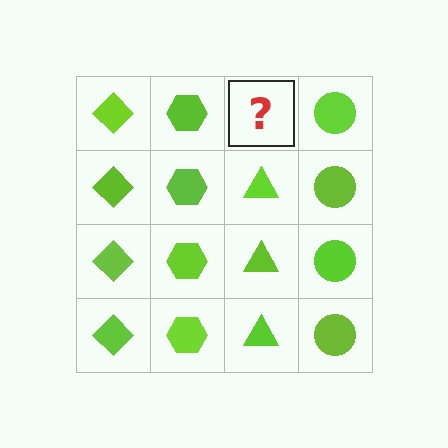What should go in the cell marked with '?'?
The missing cell should contain a lime triangle.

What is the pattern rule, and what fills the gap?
The rule is that each column has a consistent shape. The gap should be filled with a lime triangle.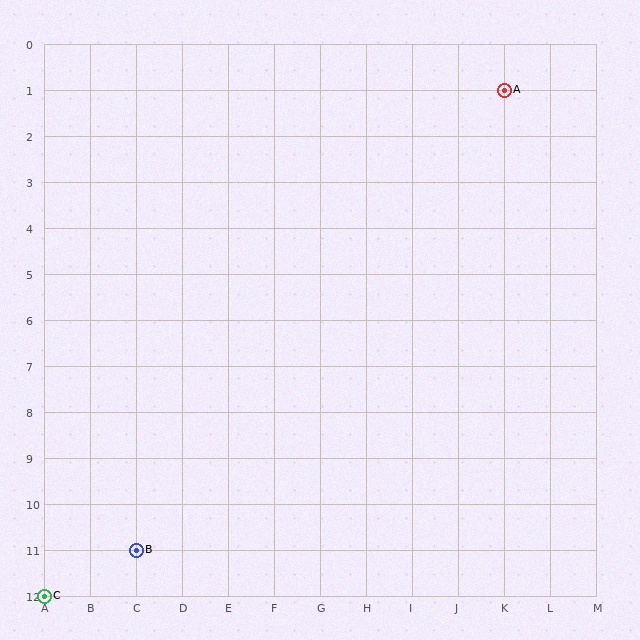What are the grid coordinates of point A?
Point A is at grid coordinates (K, 1).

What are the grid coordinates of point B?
Point B is at grid coordinates (C, 11).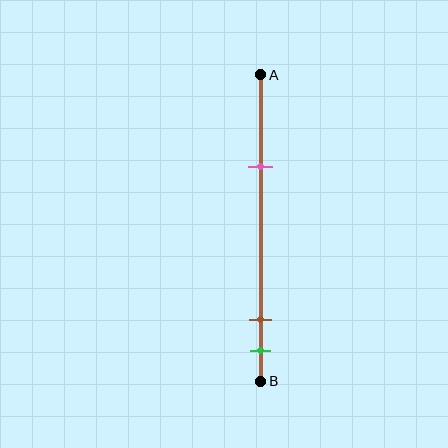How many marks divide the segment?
There are 3 marks dividing the segment.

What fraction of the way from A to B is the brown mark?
The brown mark is approximately 80% (0.8) of the way from A to B.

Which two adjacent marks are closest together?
The brown and green marks are the closest adjacent pair.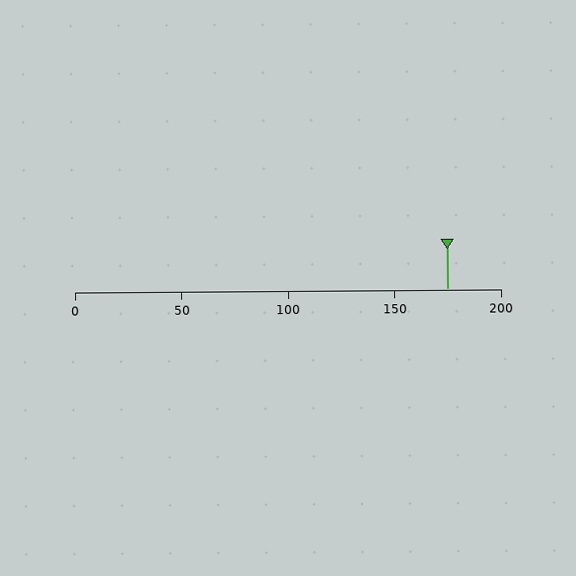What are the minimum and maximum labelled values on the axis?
The axis runs from 0 to 200.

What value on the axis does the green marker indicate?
The marker indicates approximately 175.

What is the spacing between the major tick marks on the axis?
The major ticks are spaced 50 apart.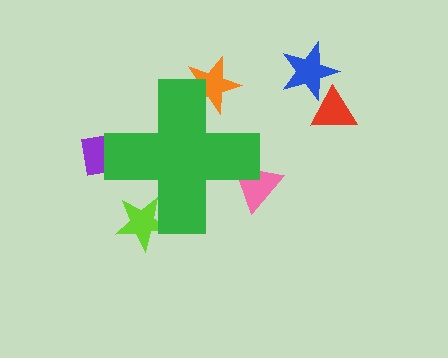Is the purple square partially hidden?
Yes, the purple square is partially hidden behind the green cross.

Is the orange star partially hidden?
Yes, the orange star is partially hidden behind the green cross.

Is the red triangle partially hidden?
No, the red triangle is fully visible.